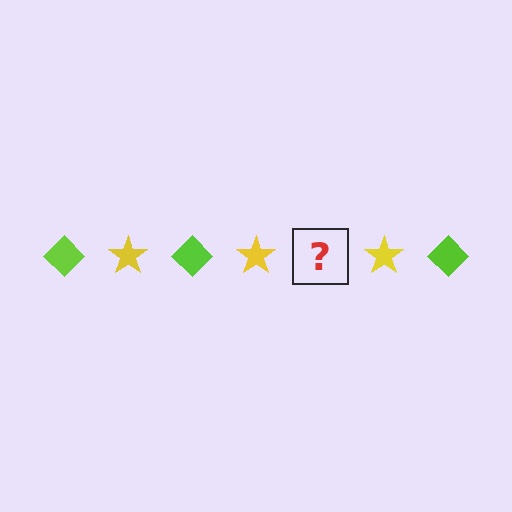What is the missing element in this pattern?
The missing element is a lime diamond.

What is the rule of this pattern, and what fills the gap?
The rule is that the pattern alternates between lime diamond and yellow star. The gap should be filled with a lime diamond.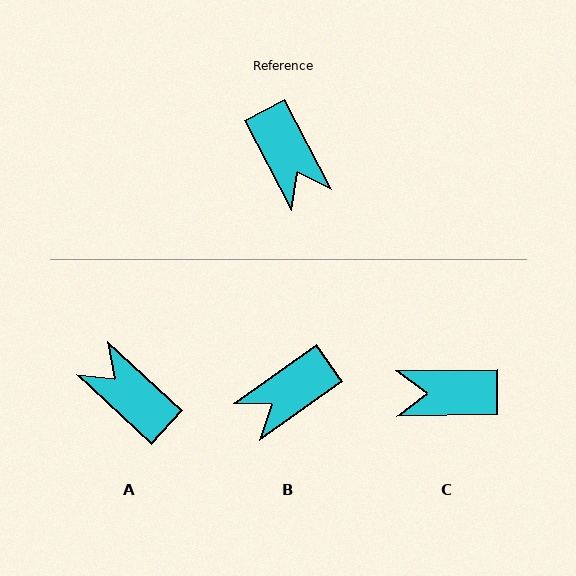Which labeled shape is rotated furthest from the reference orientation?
A, about 160 degrees away.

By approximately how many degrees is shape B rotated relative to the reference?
Approximately 82 degrees clockwise.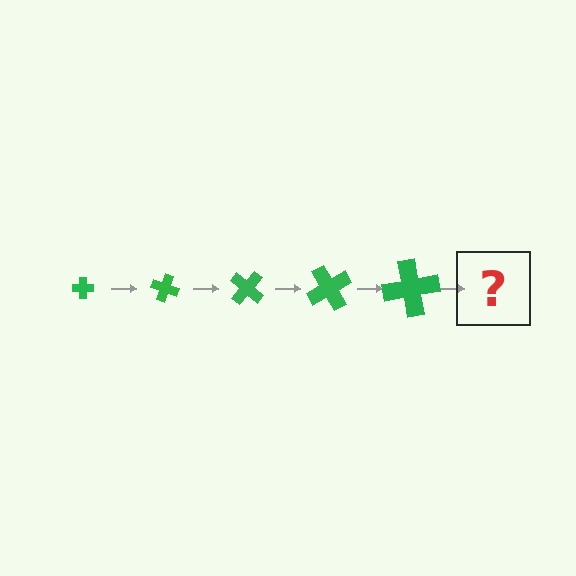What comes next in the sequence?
The next element should be a cross, larger than the previous one and rotated 100 degrees from the start.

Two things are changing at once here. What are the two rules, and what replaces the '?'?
The two rules are that the cross grows larger each step and it rotates 20 degrees each step. The '?' should be a cross, larger than the previous one and rotated 100 degrees from the start.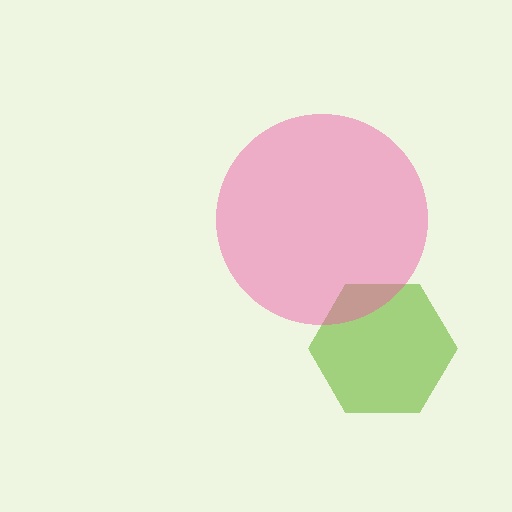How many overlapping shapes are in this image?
There are 2 overlapping shapes in the image.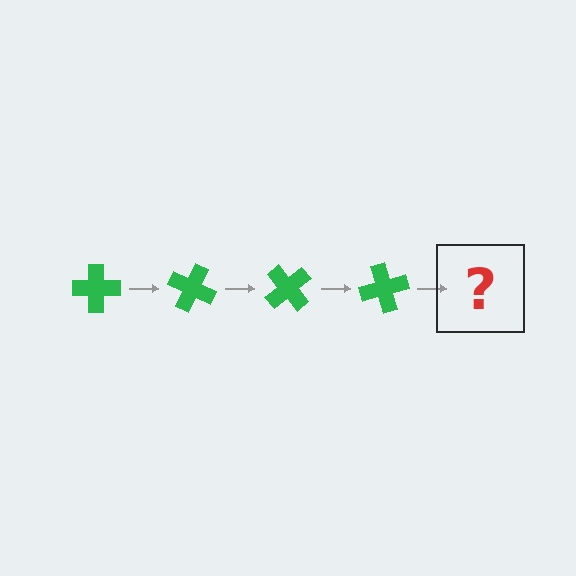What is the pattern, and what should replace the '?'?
The pattern is that the cross rotates 25 degrees each step. The '?' should be a green cross rotated 100 degrees.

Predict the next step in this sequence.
The next step is a green cross rotated 100 degrees.